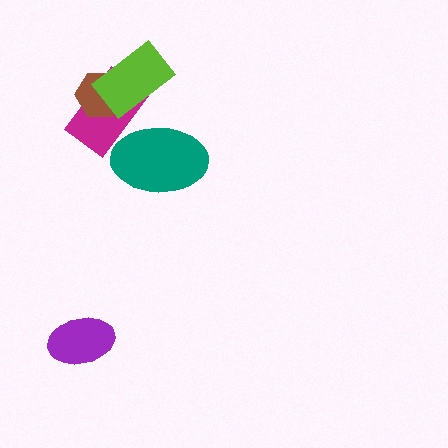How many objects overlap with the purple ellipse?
0 objects overlap with the purple ellipse.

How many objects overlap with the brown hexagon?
2 objects overlap with the brown hexagon.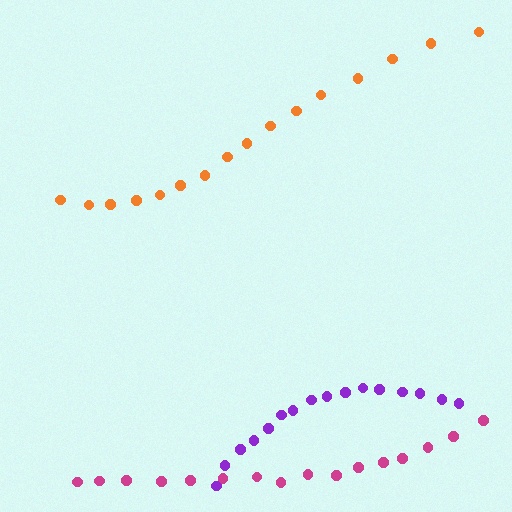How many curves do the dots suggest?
There are 3 distinct paths.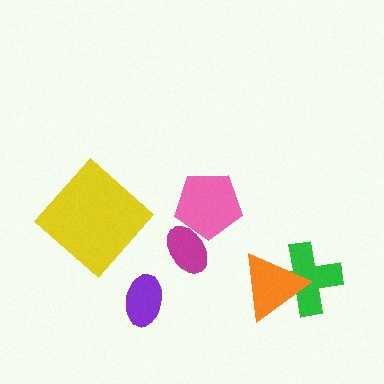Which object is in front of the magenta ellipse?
The pink pentagon is in front of the magenta ellipse.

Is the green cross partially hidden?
Yes, it is partially covered by another shape.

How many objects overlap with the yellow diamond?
0 objects overlap with the yellow diamond.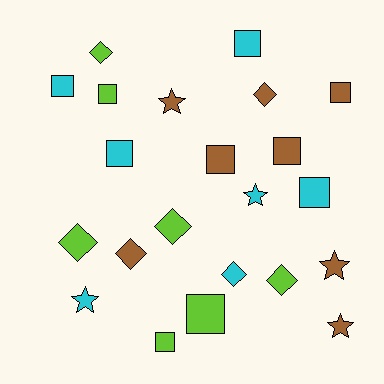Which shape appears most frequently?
Square, with 10 objects.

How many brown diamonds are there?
There are 2 brown diamonds.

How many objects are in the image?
There are 22 objects.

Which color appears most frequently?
Brown, with 8 objects.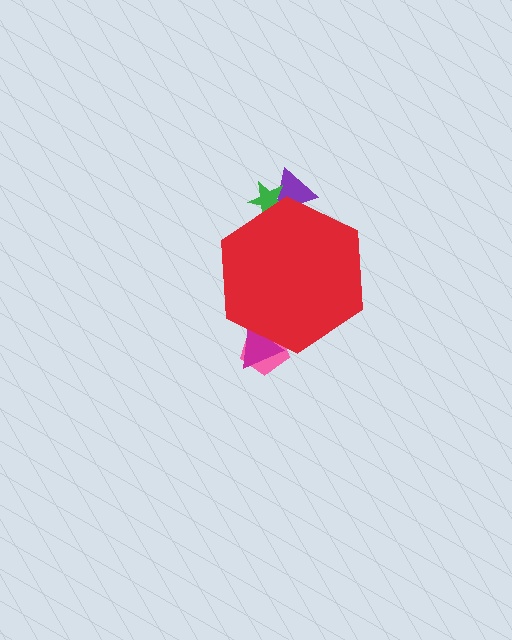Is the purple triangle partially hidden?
Yes, the purple triangle is partially hidden behind the red hexagon.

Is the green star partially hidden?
Yes, the green star is partially hidden behind the red hexagon.